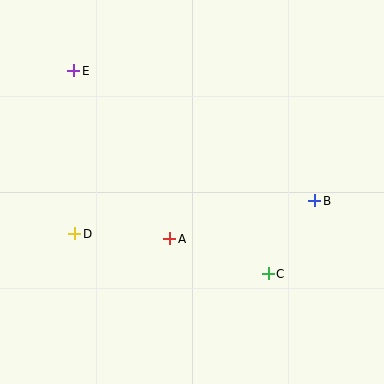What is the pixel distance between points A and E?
The distance between A and E is 193 pixels.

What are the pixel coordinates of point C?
Point C is at (268, 274).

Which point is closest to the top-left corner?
Point E is closest to the top-left corner.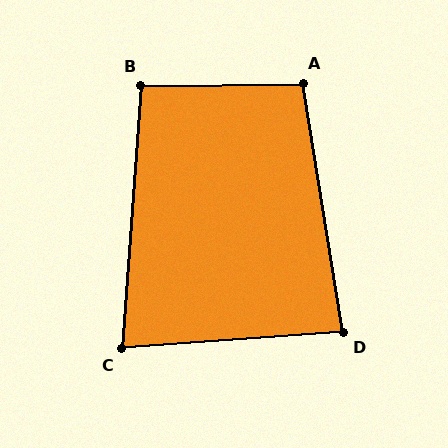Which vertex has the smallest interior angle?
C, at approximately 82 degrees.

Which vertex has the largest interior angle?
A, at approximately 98 degrees.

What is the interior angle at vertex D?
Approximately 85 degrees (approximately right).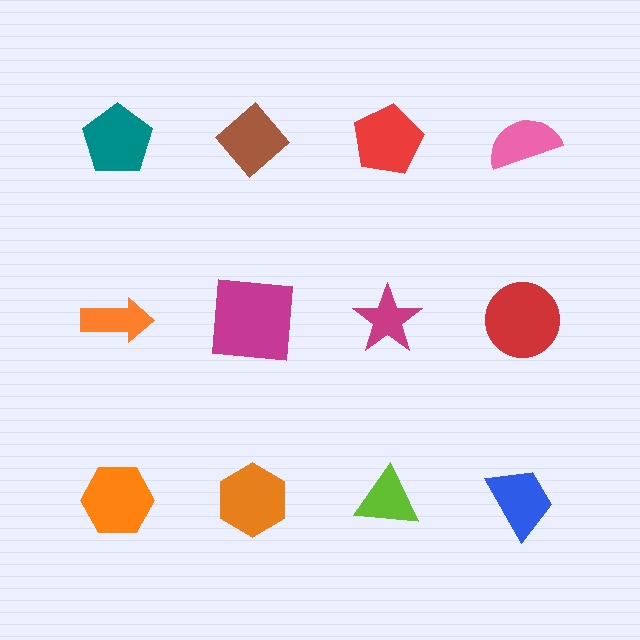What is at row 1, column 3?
A red pentagon.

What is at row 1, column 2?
A brown diamond.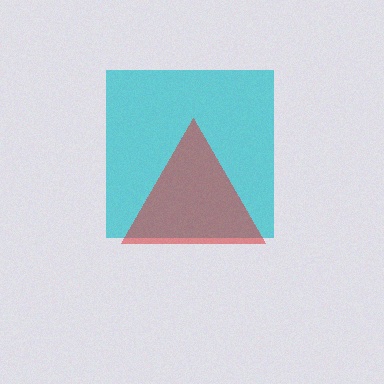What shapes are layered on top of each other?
The layered shapes are: a cyan square, a red triangle.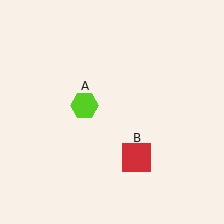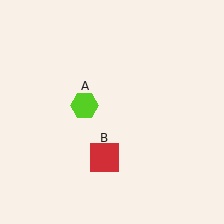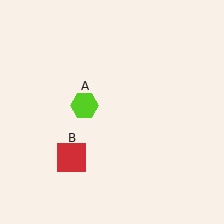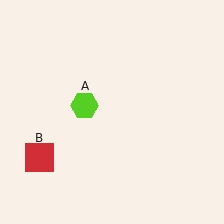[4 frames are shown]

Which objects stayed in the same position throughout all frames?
Lime hexagon (object A) remained stationary.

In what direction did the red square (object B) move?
The red square (object B) moved left.